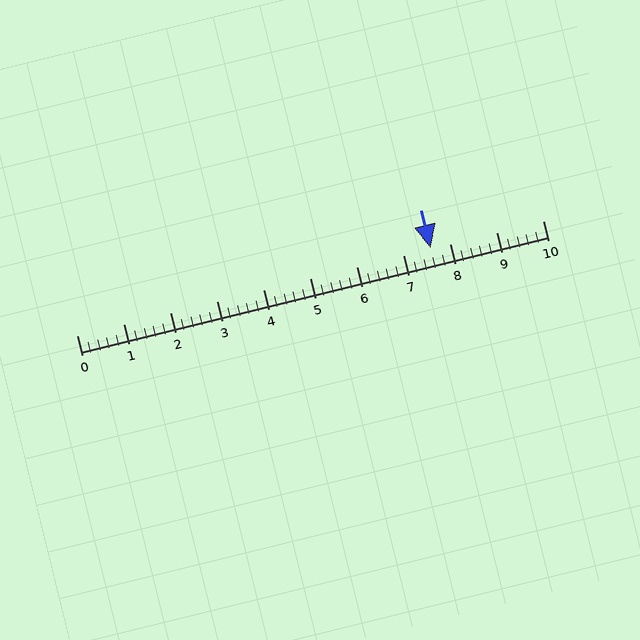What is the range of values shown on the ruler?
The ruler shows values from 0 to 10.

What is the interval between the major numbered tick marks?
The major tick marks are spaced 1 units apart.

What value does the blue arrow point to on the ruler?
The blue arrow points to approximately 7.6.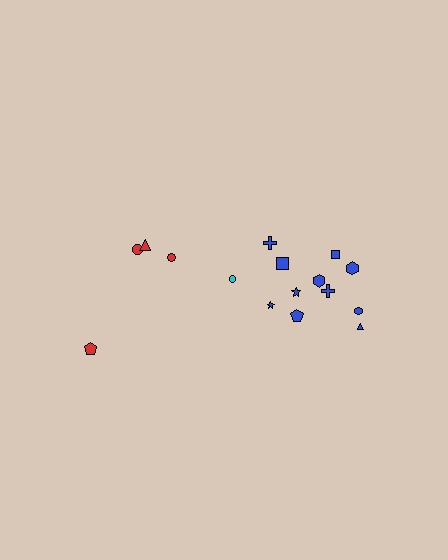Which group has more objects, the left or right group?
The right group.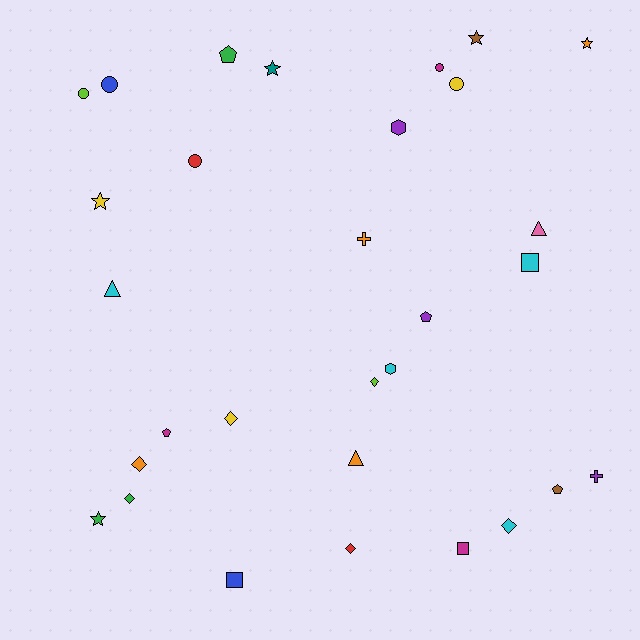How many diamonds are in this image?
There are 6 diamonds.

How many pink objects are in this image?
There is 1 pink object.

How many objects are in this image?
There are 30 objects.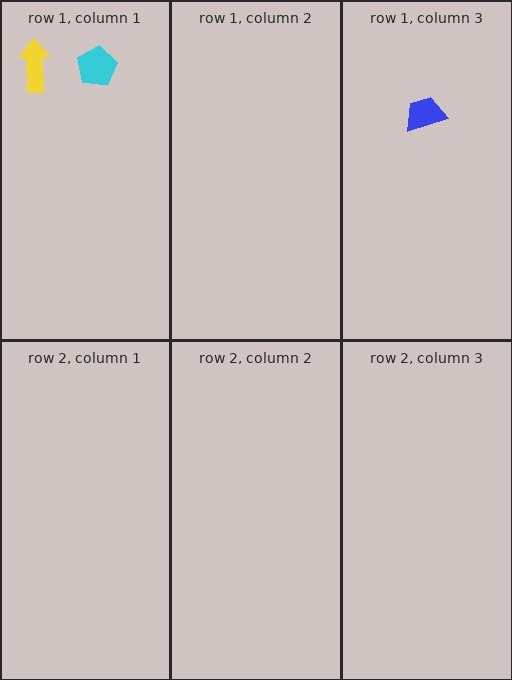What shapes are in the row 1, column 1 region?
The yellow arrow, the cyan pentagon.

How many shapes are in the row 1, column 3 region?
1.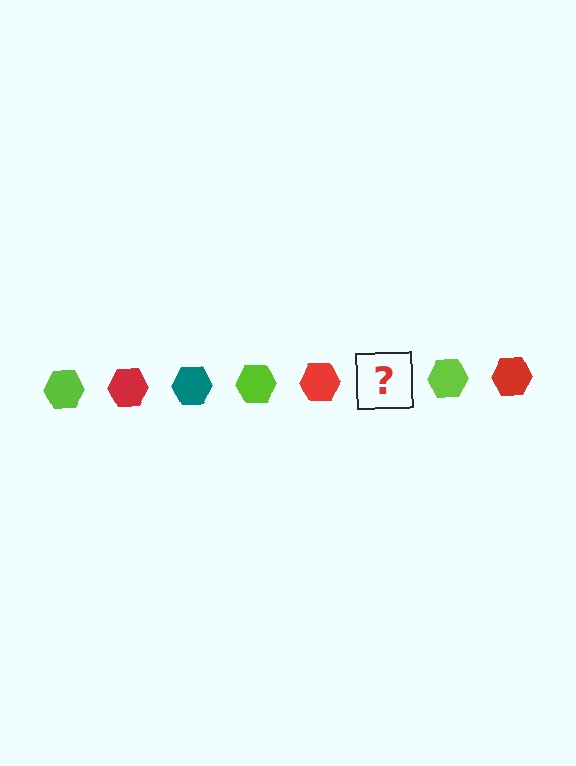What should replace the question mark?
The question mark should be replaced with a teal hexagon.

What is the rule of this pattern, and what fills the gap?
The rule is that the pattern cycles through lime, red, teal hexagons. The gap should be filled with a teal hexagon.